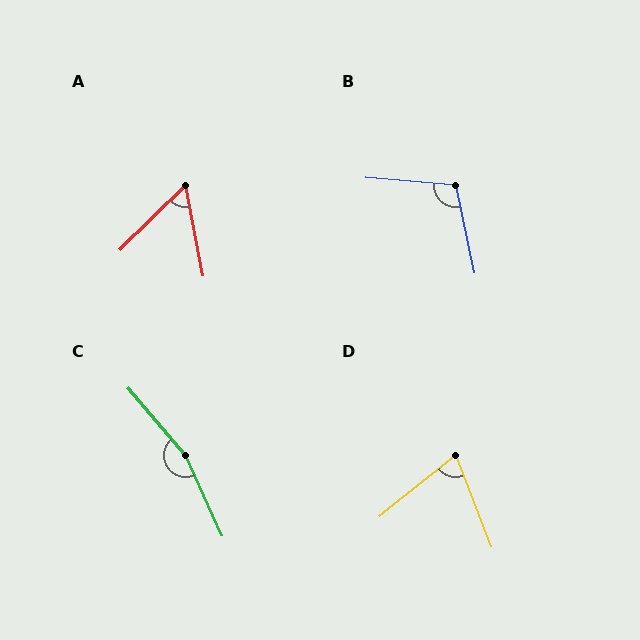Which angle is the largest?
C, at approximately 164 degrees.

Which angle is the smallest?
A, at approximately 57 degrees.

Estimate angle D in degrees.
Approximately 72 degrees.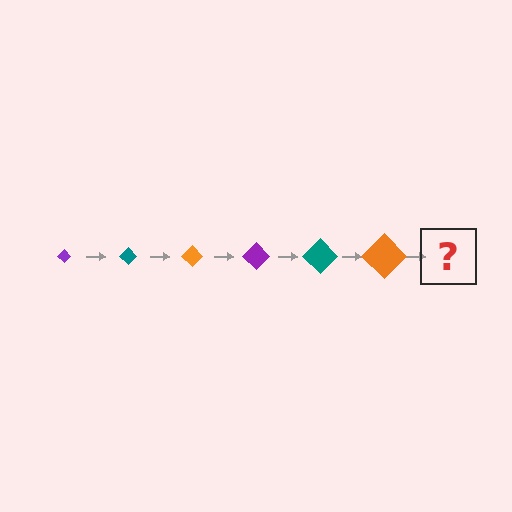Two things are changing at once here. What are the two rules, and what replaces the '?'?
The two rules are that the diamond grows larger each step and the color cycles through purple, teal, and orange. The '?' should be a purple diamond, larger than the previous one.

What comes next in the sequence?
The next element should be a purple diamond, larger than the previous one.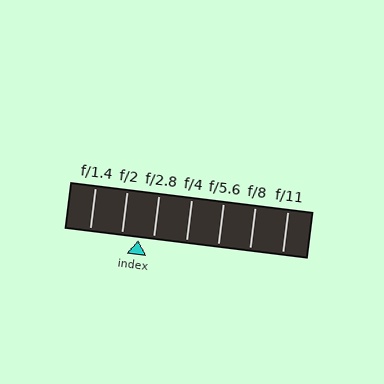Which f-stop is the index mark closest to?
The index mark is closest to f/2.8.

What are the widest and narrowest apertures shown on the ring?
The widest aperture shown is f/1.4 and the narrowest is f/11.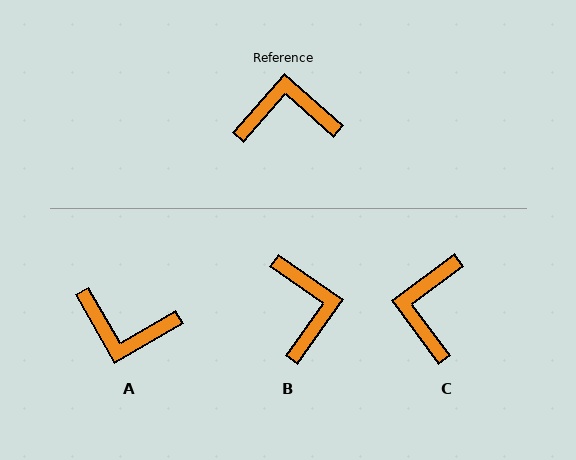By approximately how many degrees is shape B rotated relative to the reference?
Approximately 84 degrees clockwise.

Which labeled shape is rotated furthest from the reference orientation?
A, about 162 degrees away.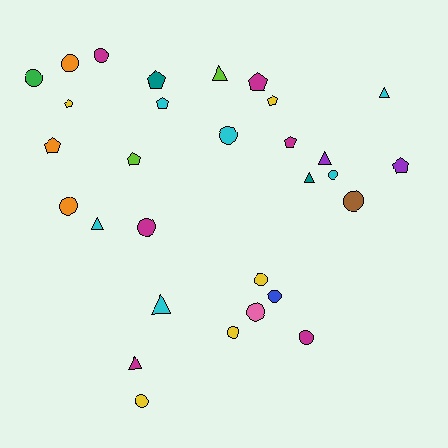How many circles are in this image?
There are 14 circles.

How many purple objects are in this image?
There are 2 purple objects.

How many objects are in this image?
There are 30 objects.